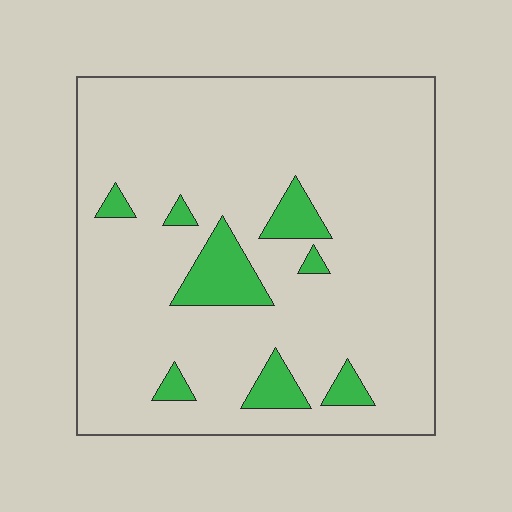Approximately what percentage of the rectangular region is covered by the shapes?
Approximately 10%.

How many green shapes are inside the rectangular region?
8.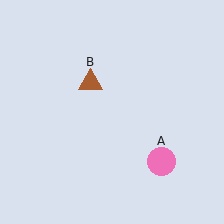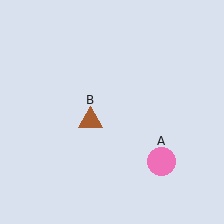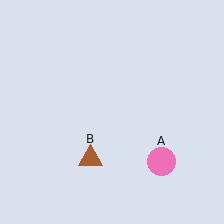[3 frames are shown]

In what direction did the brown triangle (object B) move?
The brown triangle (object B) moved down.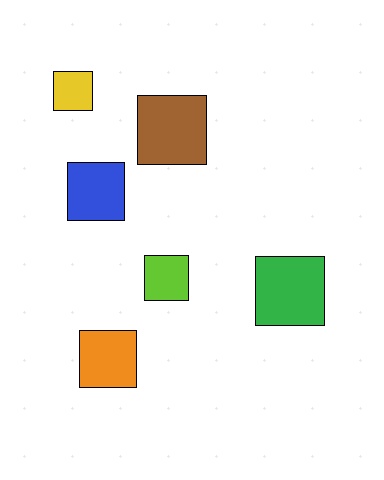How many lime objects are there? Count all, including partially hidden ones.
There is 1 lime object.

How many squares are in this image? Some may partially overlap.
There are 6 squares.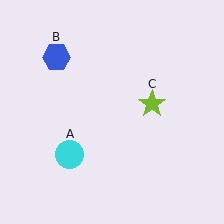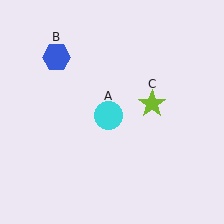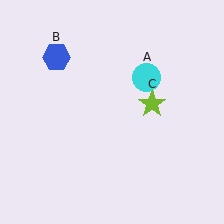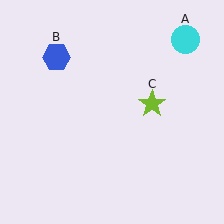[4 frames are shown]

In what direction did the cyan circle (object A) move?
The cyan circle (object A) moved up and to the right.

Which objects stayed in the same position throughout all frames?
Blue hexagon (object B) and lime star (object C) remained stationary.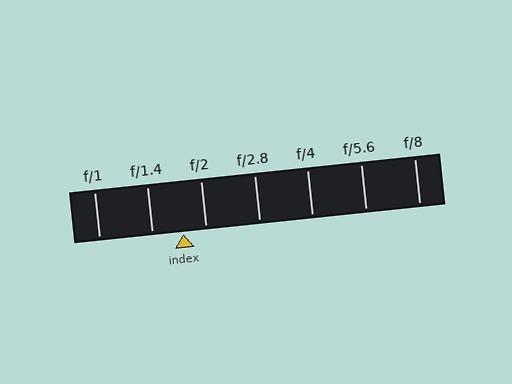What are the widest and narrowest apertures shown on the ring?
The widest aperture shown is f/1 and the narrowest is f/8.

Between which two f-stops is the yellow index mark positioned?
The index mark is between f/1.4 and f/2.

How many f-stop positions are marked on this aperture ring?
There are 7 f-stop positions marked.